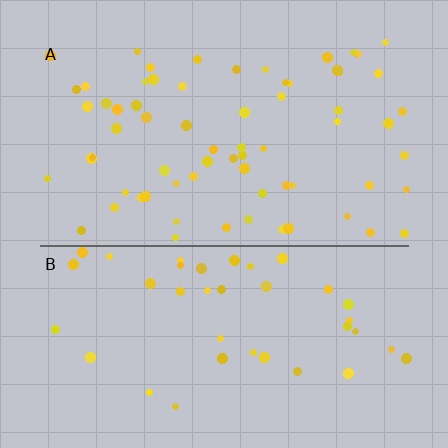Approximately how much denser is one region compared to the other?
Approximately 1.7× — region A over region B.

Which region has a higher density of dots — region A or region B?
A (the top).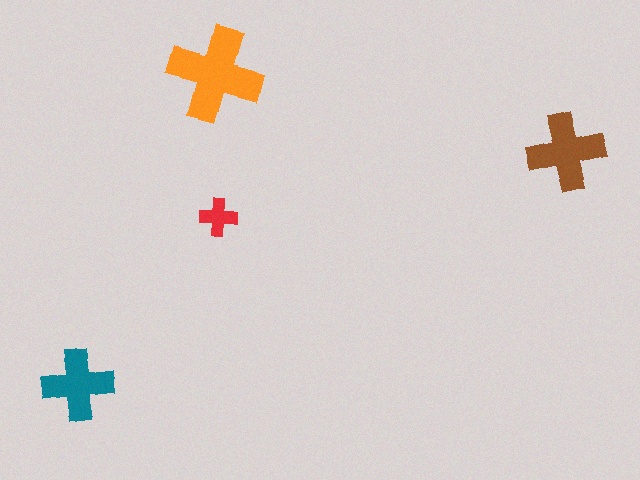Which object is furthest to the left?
The teal cross is leftmost.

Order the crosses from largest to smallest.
the orange one, the brown one, the teal one, the red one.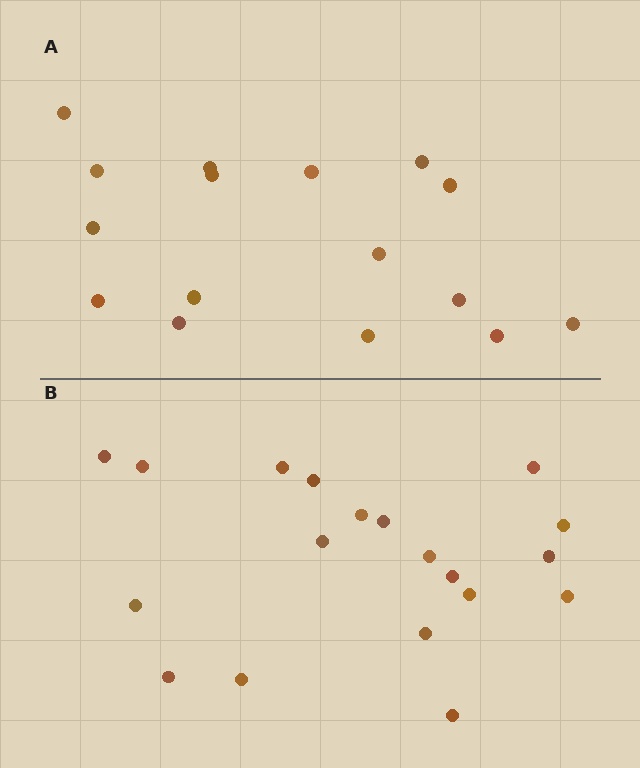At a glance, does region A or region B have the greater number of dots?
Region B (the bottom region) has more dots.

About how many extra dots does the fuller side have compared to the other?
Region B has just a few more — roughly 2 or 3 more dots than region A.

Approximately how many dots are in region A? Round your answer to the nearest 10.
About 20 dots. (The exact count is 16, which rounds to 20.)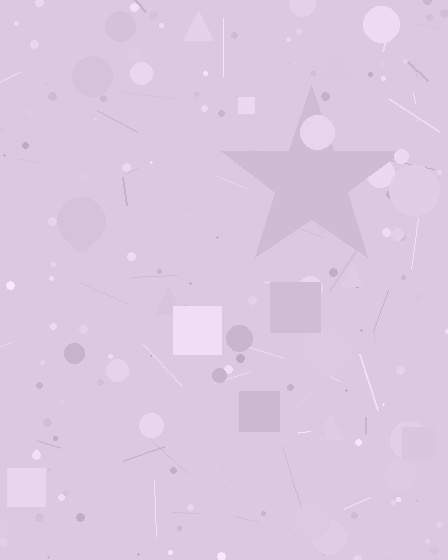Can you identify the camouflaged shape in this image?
The camouflaged shape is a star.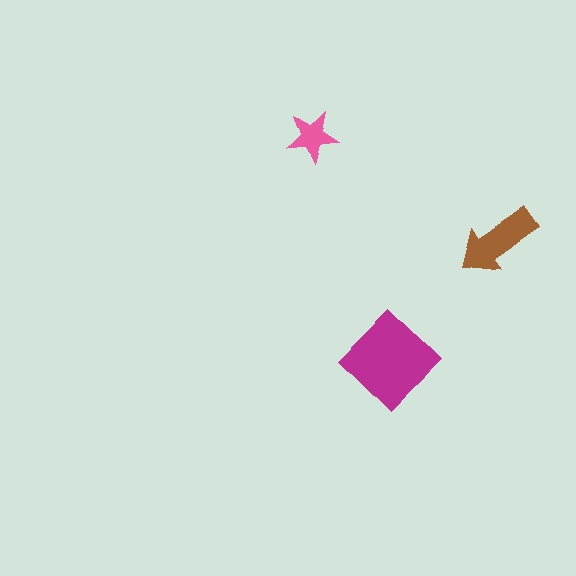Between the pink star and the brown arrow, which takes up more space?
The brown arrow.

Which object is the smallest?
The pink star.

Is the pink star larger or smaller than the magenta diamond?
Smaller.